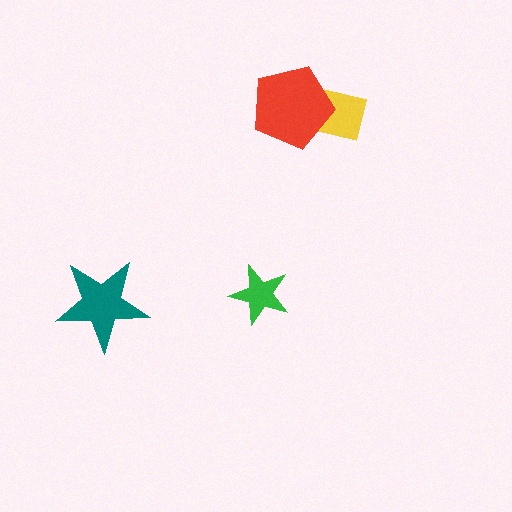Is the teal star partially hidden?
No, no other shape covers it.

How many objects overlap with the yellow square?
1 object overlaps with the yellow square.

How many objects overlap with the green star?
0 objects overlap with the green star.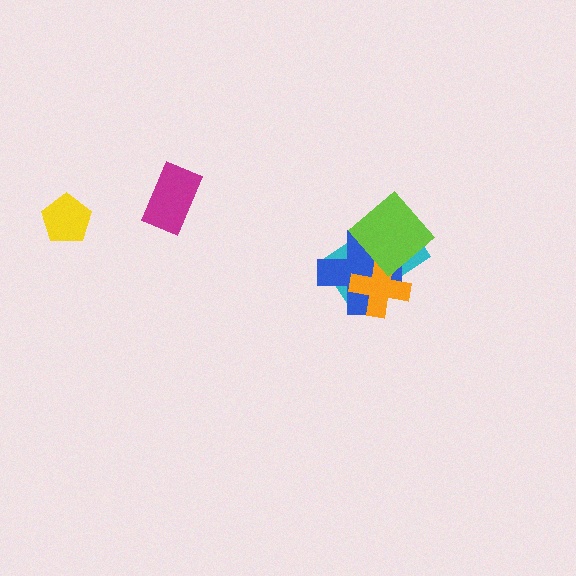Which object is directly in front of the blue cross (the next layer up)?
The orange cross is directly in front of the blue cross.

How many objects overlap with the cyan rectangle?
3 objects overlap with the cyan rectangle.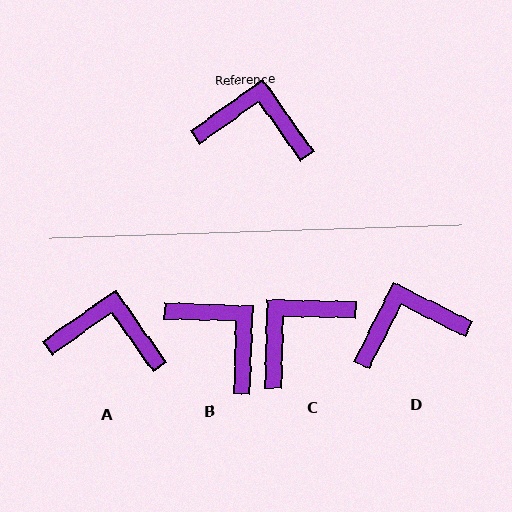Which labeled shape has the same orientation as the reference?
A.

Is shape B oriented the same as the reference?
No, it is off by about 37 degrees.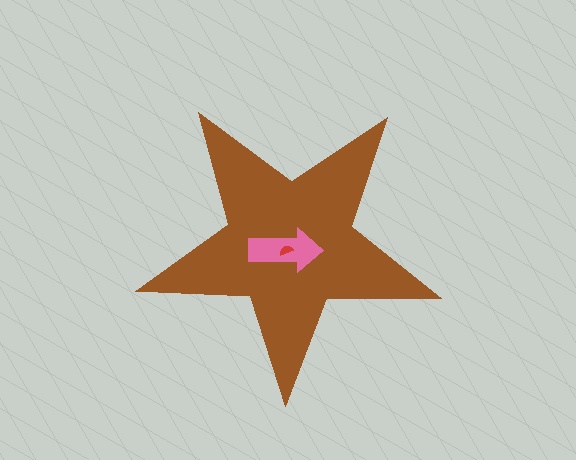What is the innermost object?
The red semicircle.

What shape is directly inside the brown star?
The pink arrow.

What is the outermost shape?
The brown star.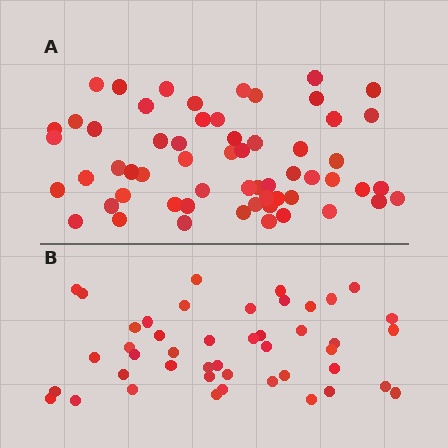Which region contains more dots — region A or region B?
Region A (the top region) has more dots.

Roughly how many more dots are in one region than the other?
Region A has approximately 15 more dots than region B.